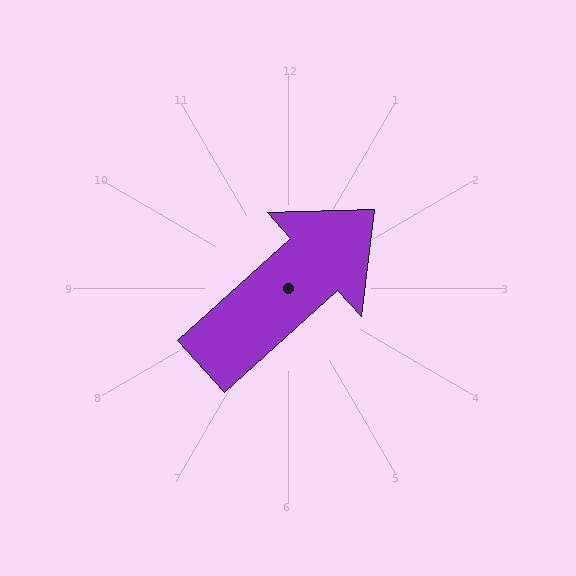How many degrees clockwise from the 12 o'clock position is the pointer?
Approximately 48 degrees.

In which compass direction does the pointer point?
Northeast.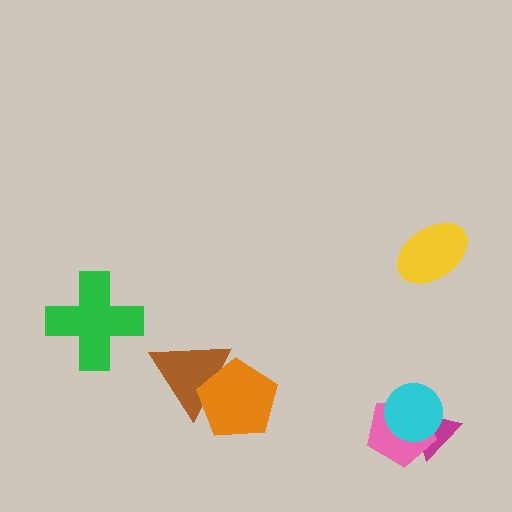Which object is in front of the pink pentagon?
The cyan circle is in front of the pink pentagon.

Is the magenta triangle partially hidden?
Yes, it is partially covered by another shape.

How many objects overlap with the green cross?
0 objects overlap with the green cross.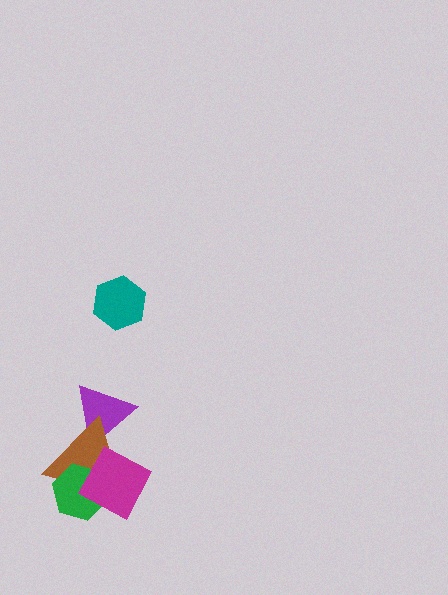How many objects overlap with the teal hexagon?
0 objects overlap with the teal hexagon.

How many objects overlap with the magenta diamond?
2 objects overlap with the magenta diamond.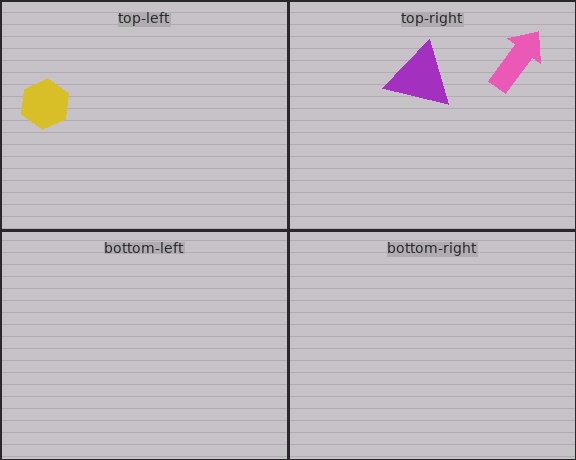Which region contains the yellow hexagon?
The top-left region.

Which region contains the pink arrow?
The top-right region.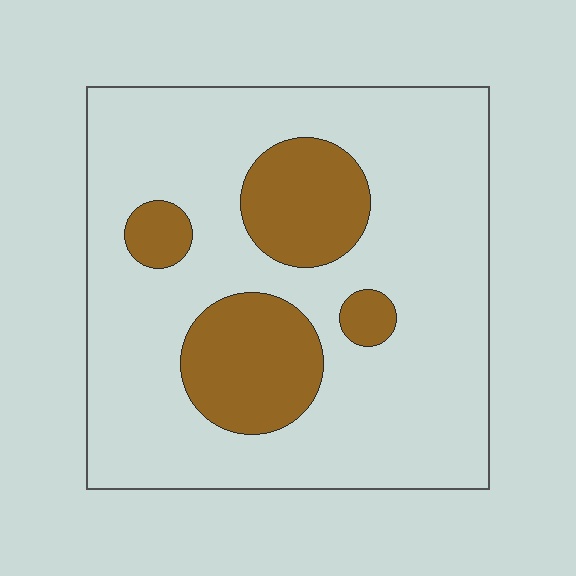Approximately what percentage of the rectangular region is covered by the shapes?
Approximately 20%.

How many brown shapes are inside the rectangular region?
4.